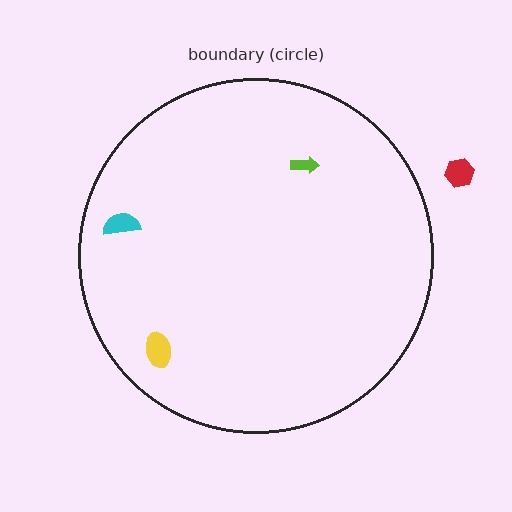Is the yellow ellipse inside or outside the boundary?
Inside.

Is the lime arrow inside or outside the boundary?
Inside.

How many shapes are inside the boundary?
3 inside, 1 outside.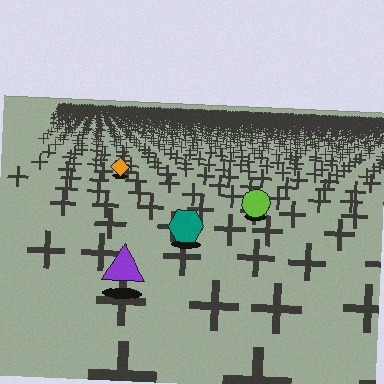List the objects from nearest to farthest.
From nearest to farthest: the purple triangle, the teal hexagon, the lime circle, the orange diamond.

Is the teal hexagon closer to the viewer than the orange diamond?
Yes. The teal hexagon is closer — you can tell from the texture gradient: the ground texture is coarser near it.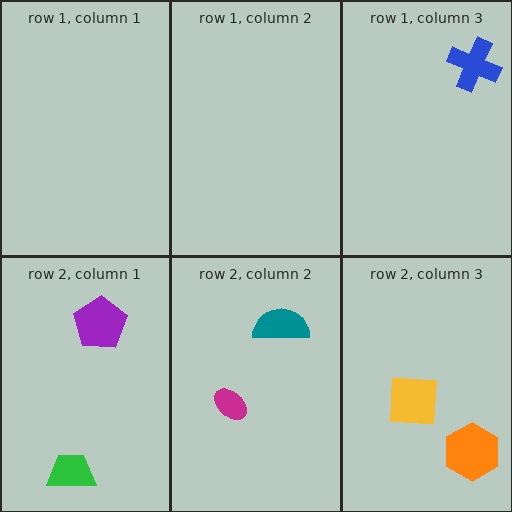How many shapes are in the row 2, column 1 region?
2.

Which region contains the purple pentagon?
The row 2, column 1 region.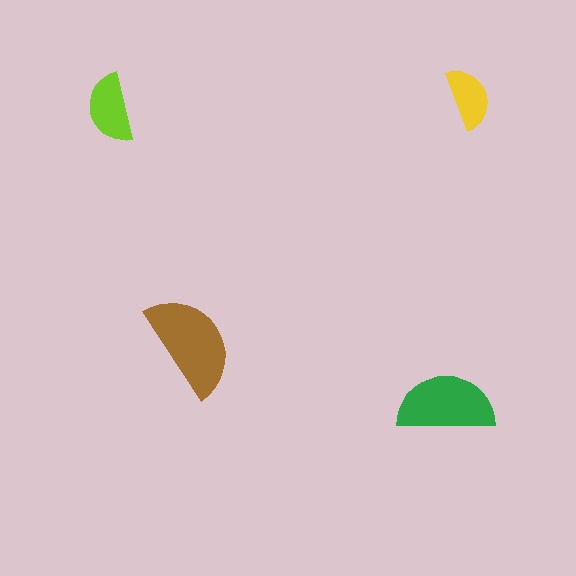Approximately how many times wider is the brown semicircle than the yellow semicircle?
About 1.5 times wider.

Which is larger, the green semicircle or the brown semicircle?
The brown one.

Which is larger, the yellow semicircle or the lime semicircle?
The lime one.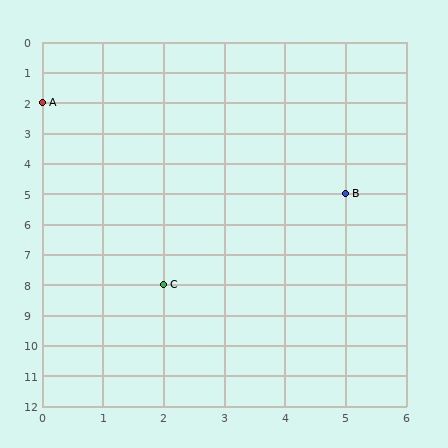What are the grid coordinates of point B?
Point B is at grid coordinates (5, 5).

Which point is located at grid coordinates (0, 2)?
Point A is at (0, 2).